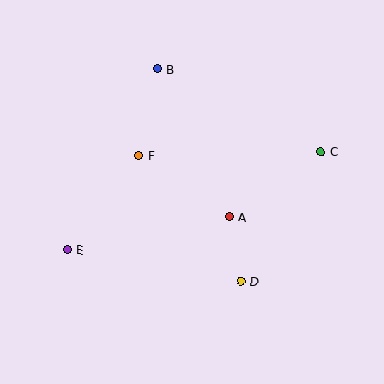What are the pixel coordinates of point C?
Point C is at (321, 152).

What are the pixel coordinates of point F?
Point F is at (139, 155).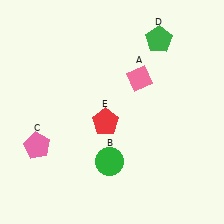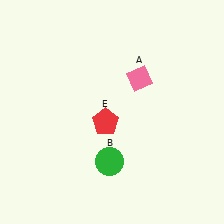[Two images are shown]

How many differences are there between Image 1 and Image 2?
There are 2 differences between the two images.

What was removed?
The green pentagon (D), the pink pentagon (C) were removed in Image 2.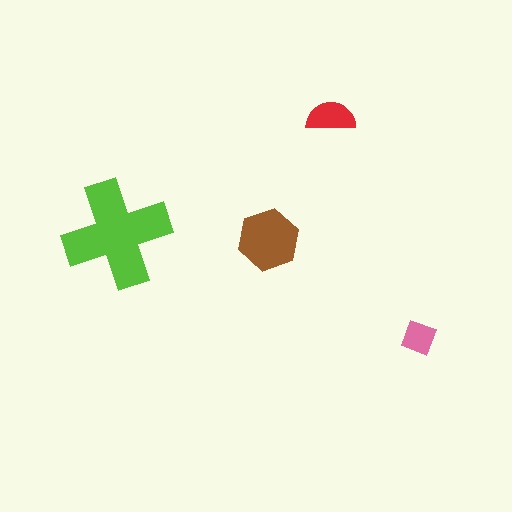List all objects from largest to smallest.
The lime cross, the brown hexagon, the red semicircle, the pink square.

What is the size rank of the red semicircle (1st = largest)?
3rd.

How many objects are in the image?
There are 4 objects in the image.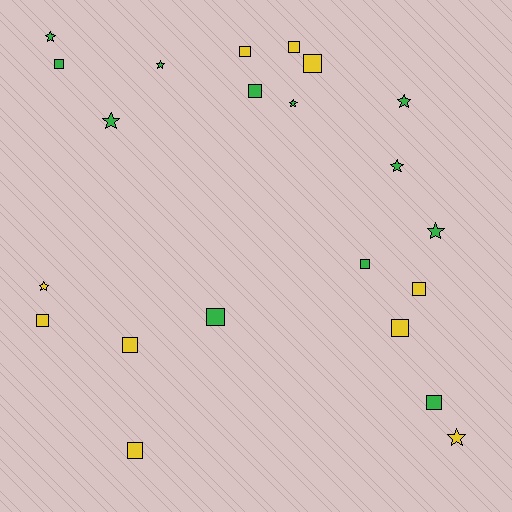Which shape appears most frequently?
Square, with 13 objects.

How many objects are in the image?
There are 22 objects.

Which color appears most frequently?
Green, with 12 objects.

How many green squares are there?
There are 5 green squares.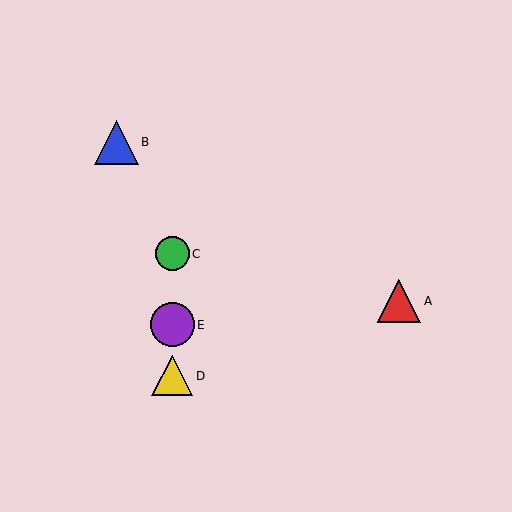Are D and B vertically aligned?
No, D is at x≈172 and B is at x≈116.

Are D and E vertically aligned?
Yes, both are at x≈172.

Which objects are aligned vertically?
Objects C, D, E are aligned vertically.